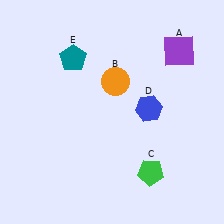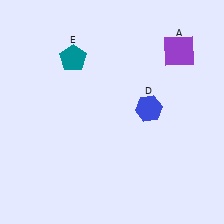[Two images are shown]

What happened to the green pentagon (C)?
The green pentagon (C) was removed in Image 2. It was in the bottom-right area of Image 1.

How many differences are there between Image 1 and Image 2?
There are 2 differences between the two images.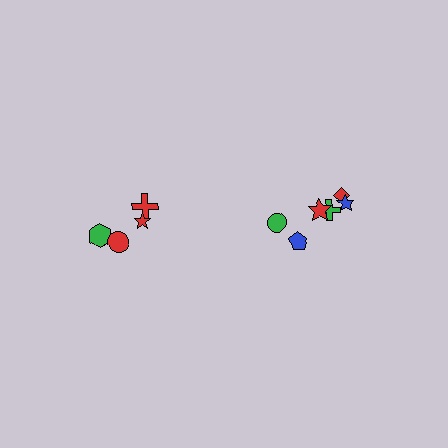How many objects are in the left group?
There are 4 objects.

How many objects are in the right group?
There are 6 objects.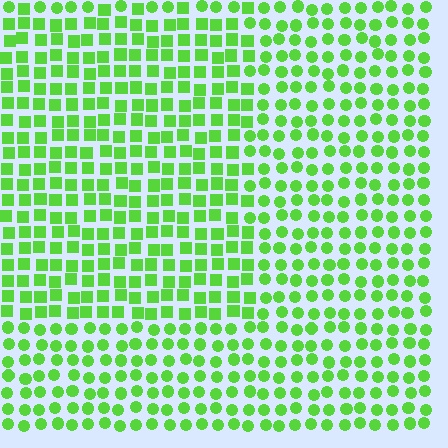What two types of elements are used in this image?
The image uses squares inside the rectangle region and circles outside it.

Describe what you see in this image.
The image is filled with small lime elements arranged in a uniform grid. A rectangle-shaped region contains squares, while the surrounding area contains circles. The boundary is defined purely by the change in element shape.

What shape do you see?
I see a rectangle.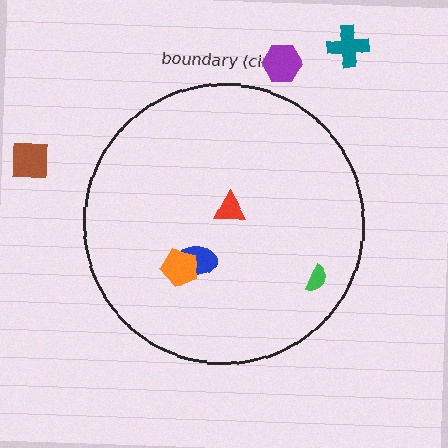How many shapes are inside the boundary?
4 inside, 3 outside.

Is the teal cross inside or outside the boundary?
Outside.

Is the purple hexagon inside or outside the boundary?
Outside.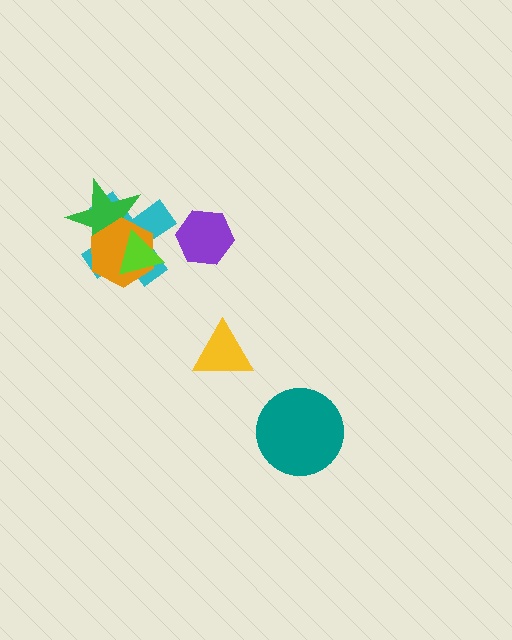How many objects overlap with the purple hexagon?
0 objects overlap with the purple hexagon.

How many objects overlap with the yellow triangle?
0 objects overlap with the yellow triangle.